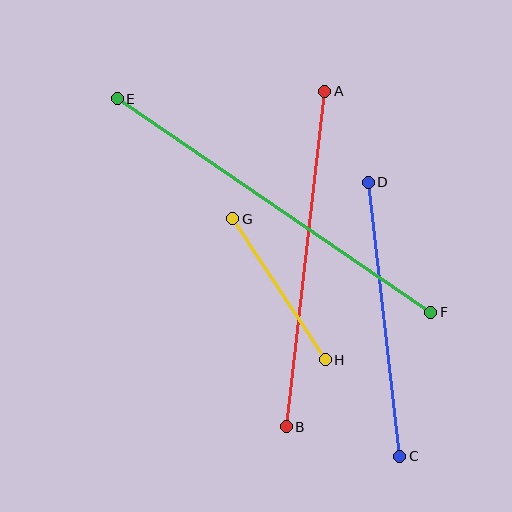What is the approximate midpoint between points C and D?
The midpoint is at approximately (384, 319) pixels.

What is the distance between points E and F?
The distance is approximately 379 pixels.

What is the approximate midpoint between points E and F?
The midpoint is at approximately (274, 206) pixels.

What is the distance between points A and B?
The distance is approximately 338 pixels.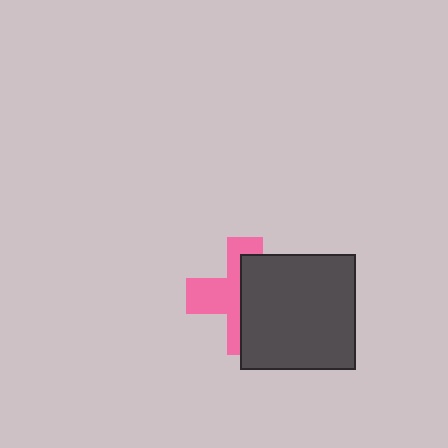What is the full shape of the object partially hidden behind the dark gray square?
The partially hidden object is a pink cross.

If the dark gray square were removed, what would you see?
You would see the complete pink cross.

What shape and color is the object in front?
The object in front is a dark gray square.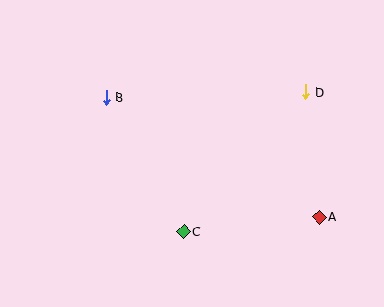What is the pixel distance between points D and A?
The distance between D and A is 126 pixels.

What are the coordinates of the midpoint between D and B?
The midpoint between D and B is at (206, 95).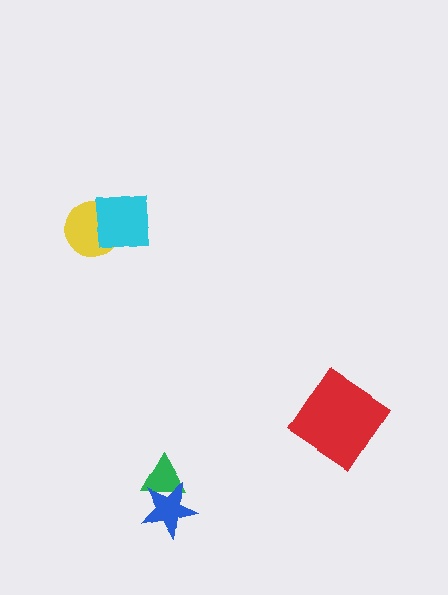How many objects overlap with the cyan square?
1 object overlaps with the cyan square.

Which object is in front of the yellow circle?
The cyan square is in front of the yellow circle.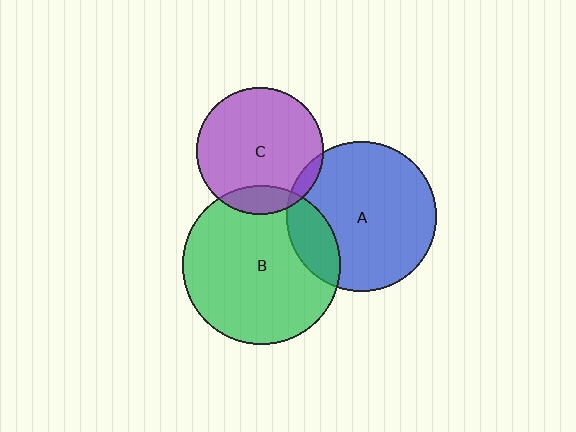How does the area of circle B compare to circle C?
Approximately 1.6 times.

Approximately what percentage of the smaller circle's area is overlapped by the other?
Approximately 15%.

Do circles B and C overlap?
Yes.